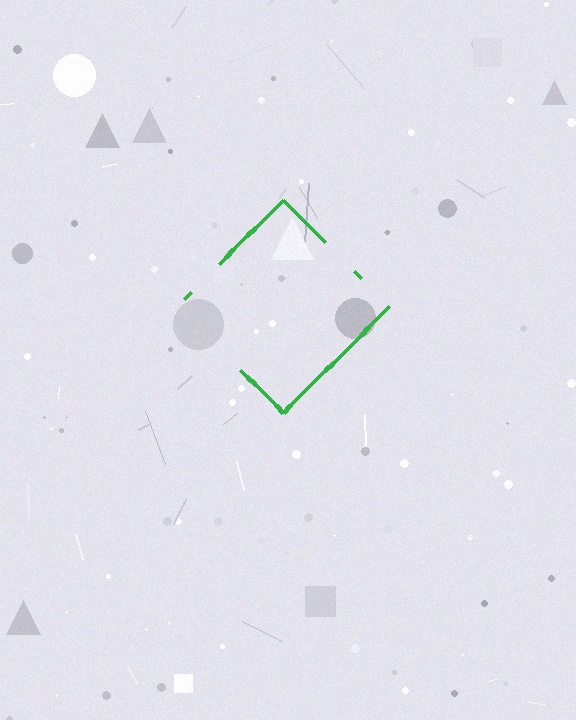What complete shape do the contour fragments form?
The contour fragments form a diamond.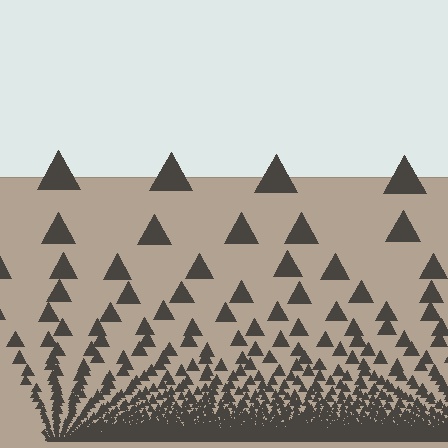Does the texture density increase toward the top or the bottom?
Density increases toward the bottom.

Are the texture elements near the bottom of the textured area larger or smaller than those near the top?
Smaller. The gradient is inverted — elements near the bottom are smaller and denser.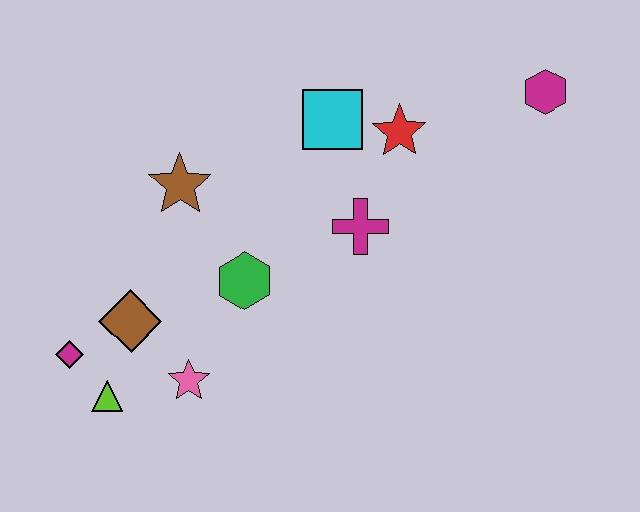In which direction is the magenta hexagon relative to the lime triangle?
The magenta hexagon is to the right of the lime triangle.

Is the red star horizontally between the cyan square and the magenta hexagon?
Yes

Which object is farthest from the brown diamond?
The magenta hexagon is farthest from the brown diamond.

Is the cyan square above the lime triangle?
Yes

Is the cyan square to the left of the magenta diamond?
No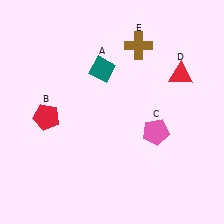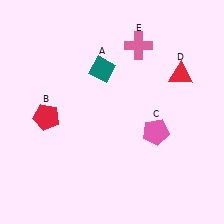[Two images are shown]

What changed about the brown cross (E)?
In Image 1, E is brown. In Image 2, it changed to pink.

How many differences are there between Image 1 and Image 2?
There is 1 difference between the two images.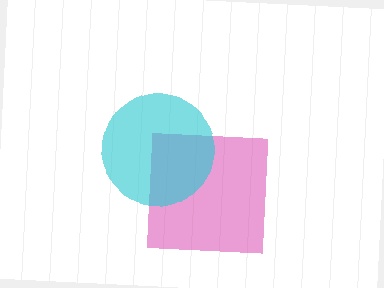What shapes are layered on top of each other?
The layered shapes are: a magenta square, a cyan circle.